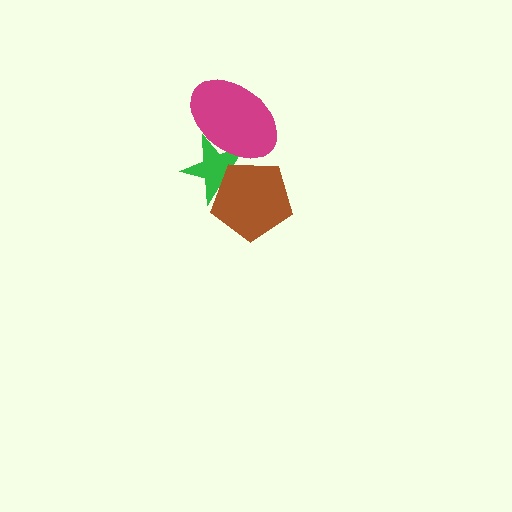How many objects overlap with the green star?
2 objects overlap with the green star.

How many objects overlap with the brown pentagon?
1 object overlaps with the brown pentagon.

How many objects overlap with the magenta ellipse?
1 object overlaps with the magenta ellipse.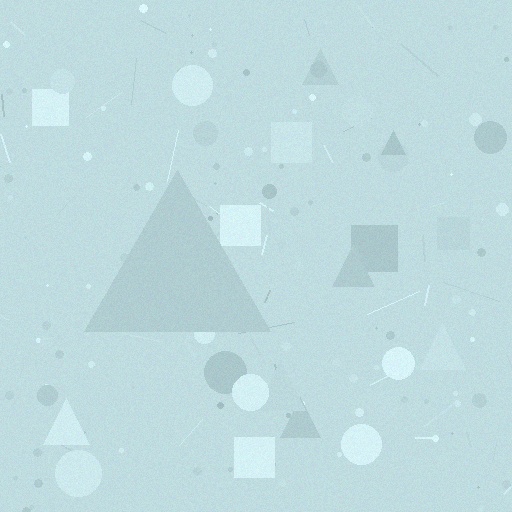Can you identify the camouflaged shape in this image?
The camouflaged shape is a triangle.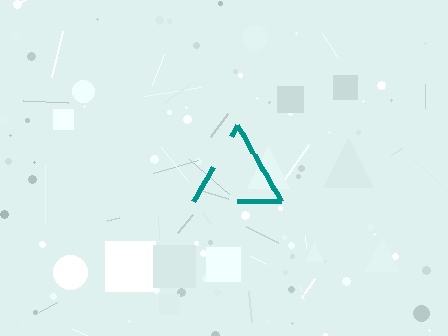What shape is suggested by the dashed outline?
The dashed outline suggests a triangle.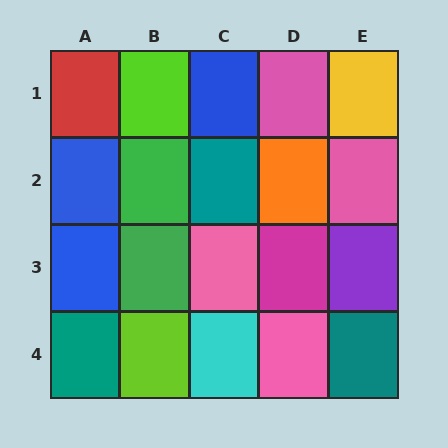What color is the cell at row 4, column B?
Lime.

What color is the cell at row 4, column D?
Pink.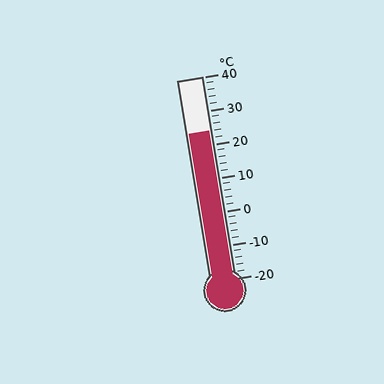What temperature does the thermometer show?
The thermometer shows approximately 24°C.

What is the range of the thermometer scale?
The thermometer scale ranges from -20°C to 40°C.